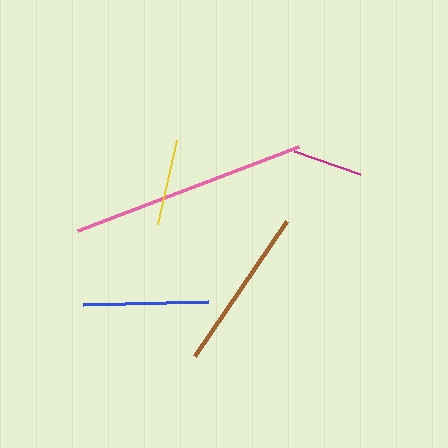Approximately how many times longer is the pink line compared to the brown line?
The pink line is approximately 1.4 times the length of the brown line.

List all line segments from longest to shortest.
From longest to shortest: pink, brown, blue, yellow, magenta.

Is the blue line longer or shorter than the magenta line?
The blue line is longer than the magenta line.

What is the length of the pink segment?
The pink segment is approximately 237 pixels long.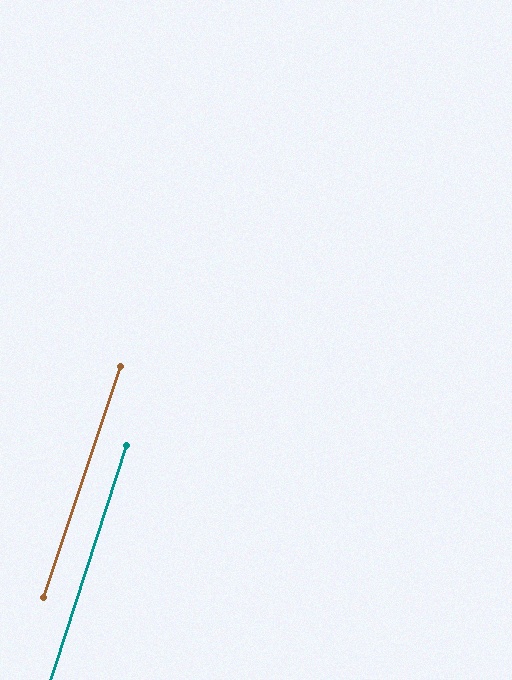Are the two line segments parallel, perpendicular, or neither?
Parallel — their directions differ by only 0.7°.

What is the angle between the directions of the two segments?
Approximately 1 degree.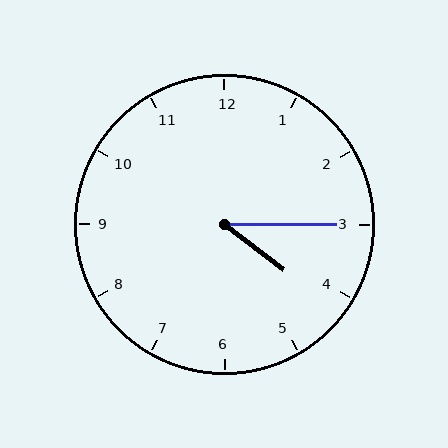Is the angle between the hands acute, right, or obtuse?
It is acute.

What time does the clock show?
4:15.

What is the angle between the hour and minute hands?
Approximately 38 degrees.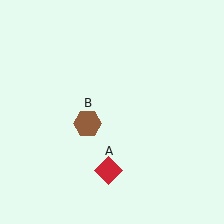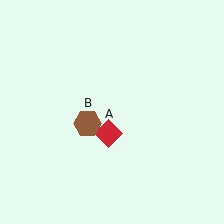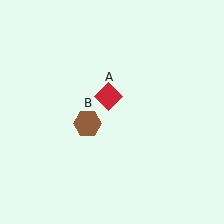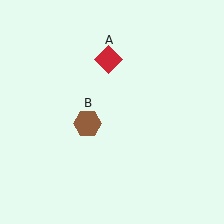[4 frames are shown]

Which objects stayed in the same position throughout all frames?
Brown hexagon (object B) remained stationary.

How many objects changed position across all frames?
1 object changed position: red diamond (object A).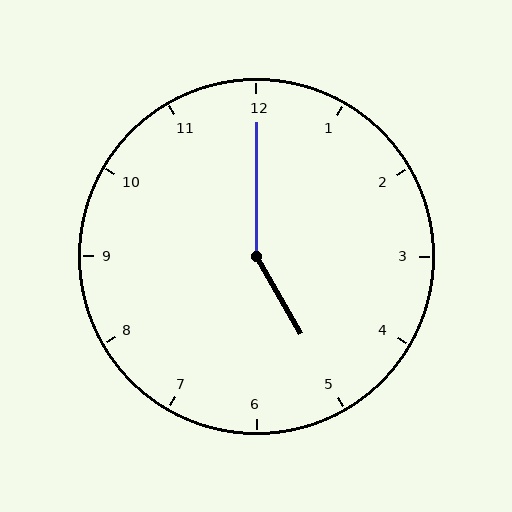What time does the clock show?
5:00.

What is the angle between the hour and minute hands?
Approximately 150 degrees.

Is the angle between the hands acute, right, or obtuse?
It is obtuse.